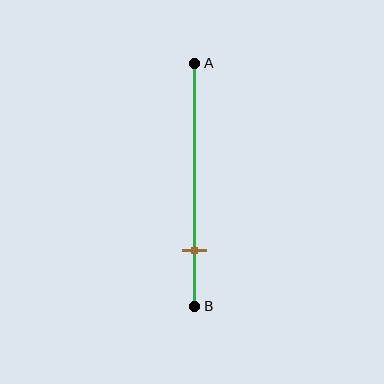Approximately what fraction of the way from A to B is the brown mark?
The brown mark is approximately 75% of the way from A to B.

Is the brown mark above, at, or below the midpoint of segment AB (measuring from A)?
The brown mark is below the midpoint of segment AB.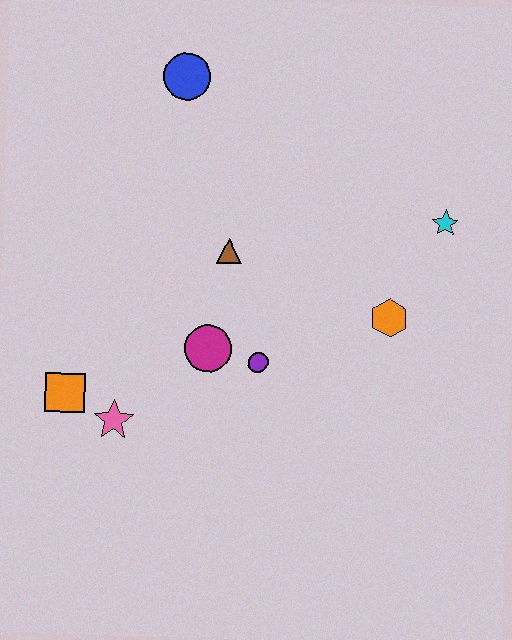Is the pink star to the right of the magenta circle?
No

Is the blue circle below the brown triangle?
No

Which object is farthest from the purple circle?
The blue circle is farthest from the purple circle.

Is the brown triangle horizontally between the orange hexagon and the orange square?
Yes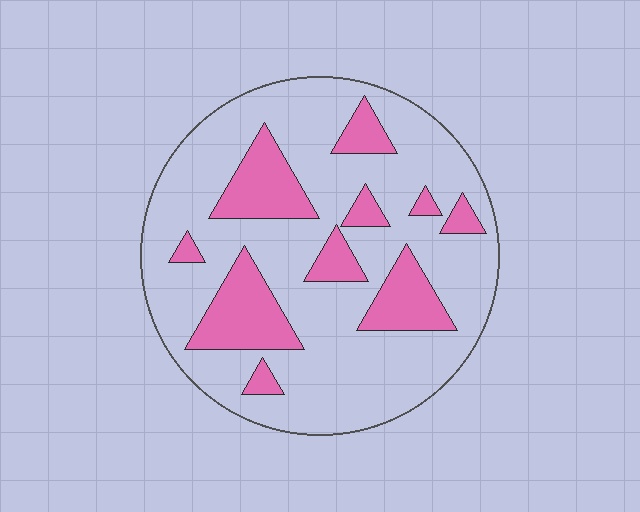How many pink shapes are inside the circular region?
10.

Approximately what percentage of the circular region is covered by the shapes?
Approximately 25%.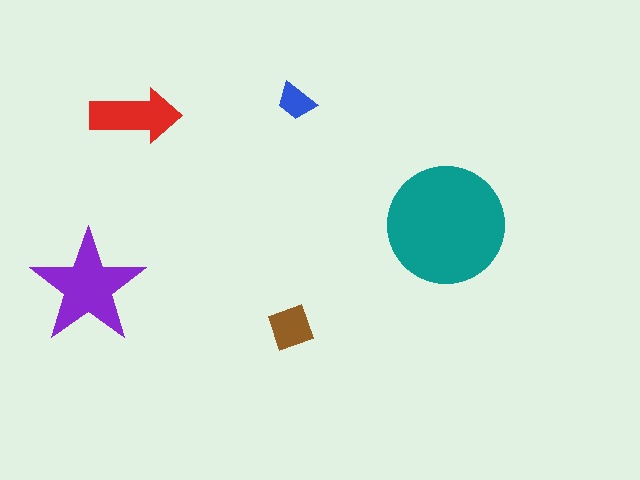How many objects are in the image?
There are 5 objects in the image.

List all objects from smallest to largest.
The blue trapezoid, the brown diamond, the red arrow, the purple star, the teal circle.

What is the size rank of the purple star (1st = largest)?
2nd.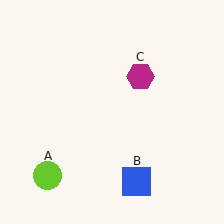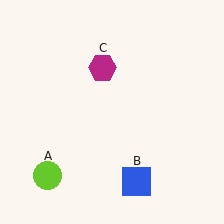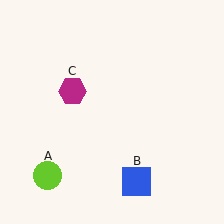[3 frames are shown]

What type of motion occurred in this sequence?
The magenta hexagon (object C) rotated counterclockwise around the center of the scene.